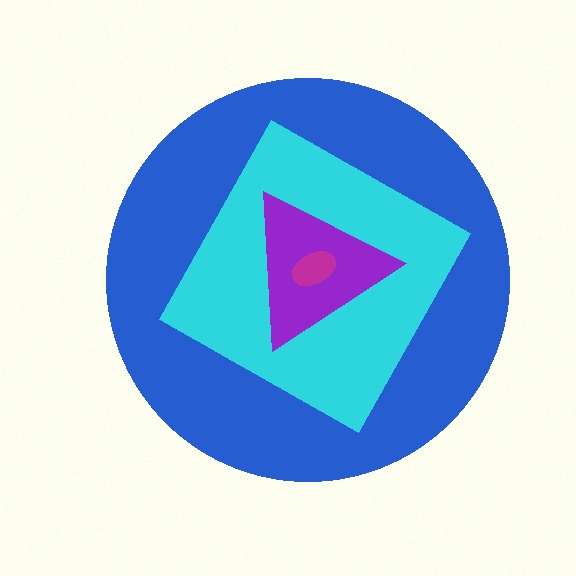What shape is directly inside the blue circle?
The cyan square.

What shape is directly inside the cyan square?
The purple triangle.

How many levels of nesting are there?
4.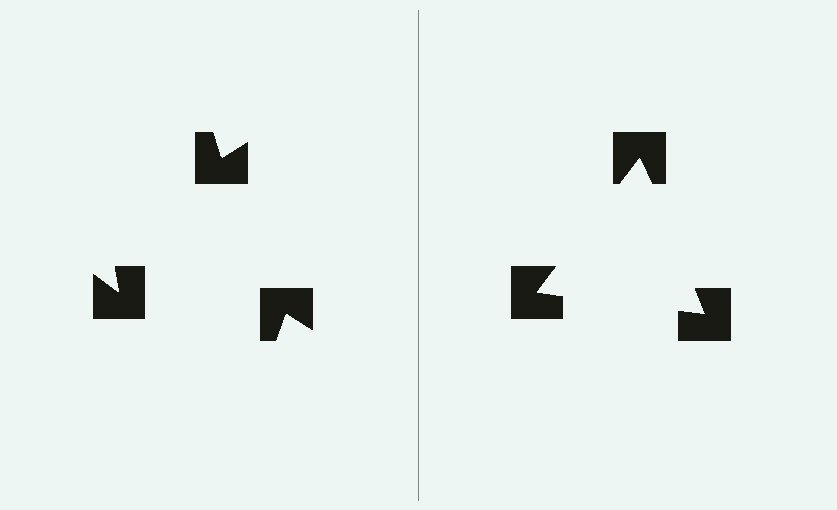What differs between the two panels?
The notched squares are positioned identically on both sides; only the wedge orientations differ. On the right they align to a triangle; on the left they are misaligned.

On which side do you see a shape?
An illusory triangle appears on the right side. On the left side the wedge cuts are rotated, so no coherent shape forms.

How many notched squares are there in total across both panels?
6 — 3 on each side.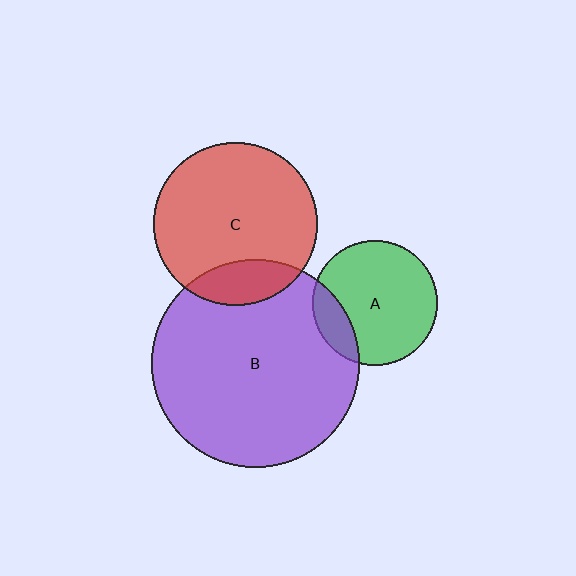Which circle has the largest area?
Circle B (purple).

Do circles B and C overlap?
Yes.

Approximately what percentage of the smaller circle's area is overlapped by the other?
Approximately 20%.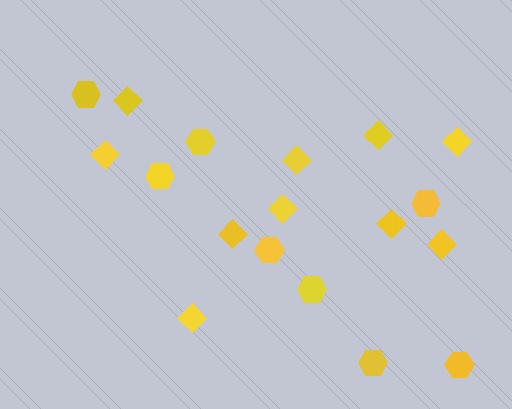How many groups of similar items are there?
There are 2 groups: one group of diamonds (10) and one group of hexagons (8).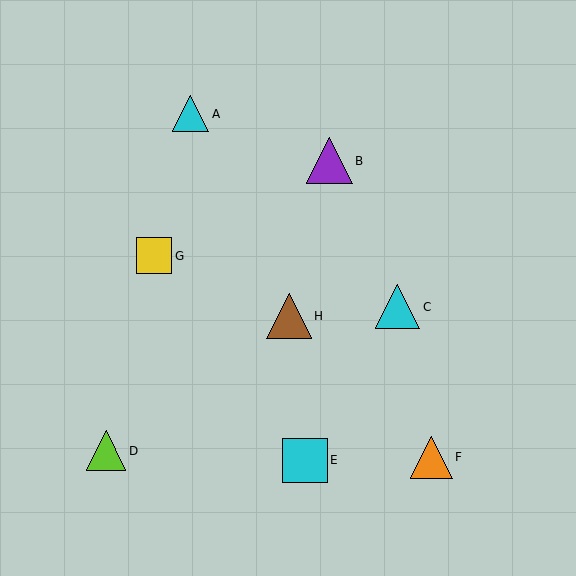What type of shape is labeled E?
Shape E is a cyan square.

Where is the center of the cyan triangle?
The center of the cyan triangle is at (398, 307).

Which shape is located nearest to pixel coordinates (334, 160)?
The purple triangle (labeled B) at (329, 161) is nearest to that location.